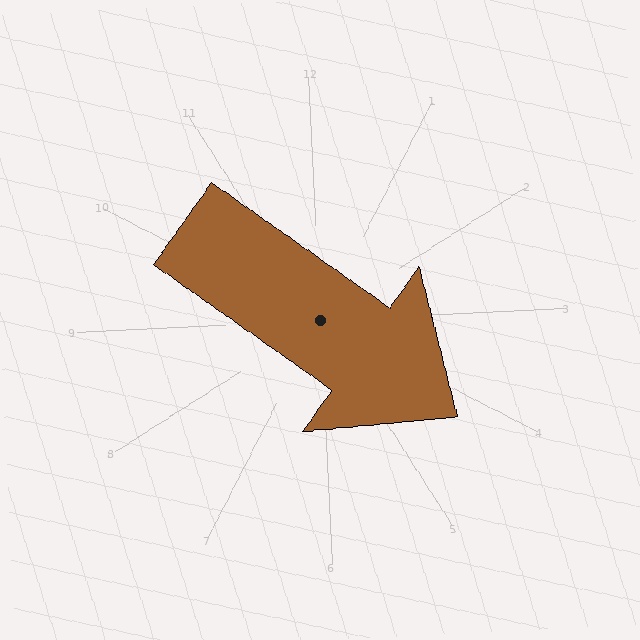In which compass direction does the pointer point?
Southeast.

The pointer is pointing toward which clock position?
Roughly 4 o'clock.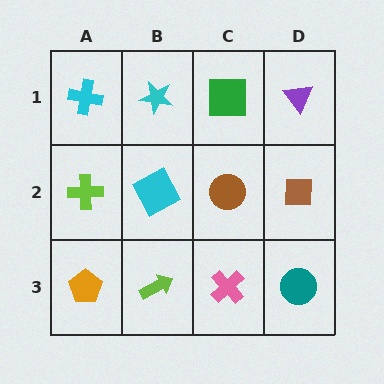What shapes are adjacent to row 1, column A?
A lime cross (row 2, column A), a cyan star (row 1, column B).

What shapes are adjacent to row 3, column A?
A lime cross (row 2, column A), a lime arrow (row 3, column B).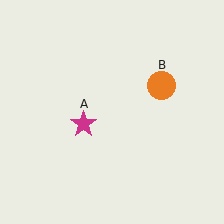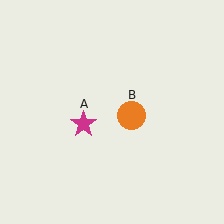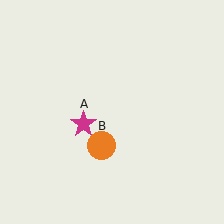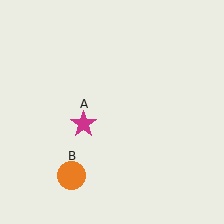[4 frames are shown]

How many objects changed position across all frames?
1 object changed position: orange circle (object B).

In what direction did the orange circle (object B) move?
The orange circle (object B) moved down and to the left.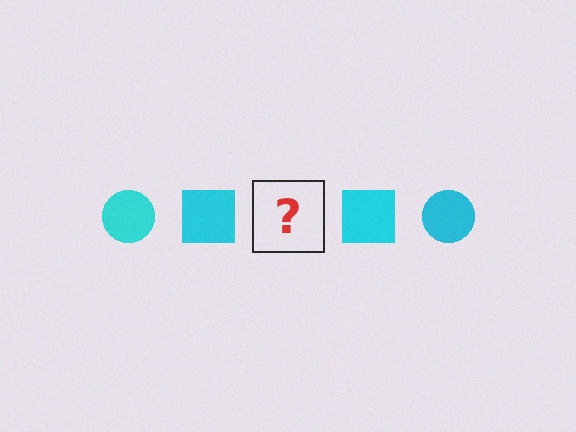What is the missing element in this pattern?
The missing element is a cyan circle.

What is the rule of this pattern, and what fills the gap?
The rule is that the pattern cycles through circle, square shapes in cyan. The gap should be filled with a cyan circle.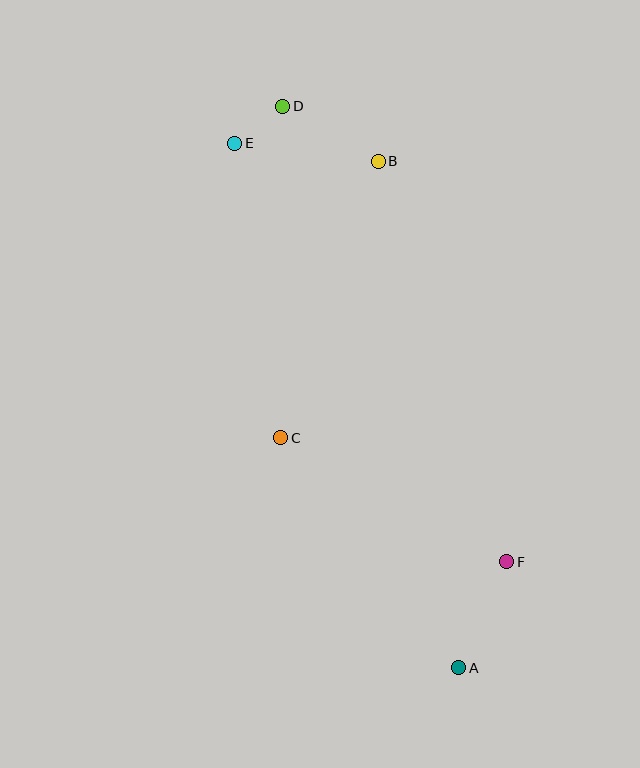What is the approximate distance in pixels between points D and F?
The distance between D and F is approximately 508 pixels.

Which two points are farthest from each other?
Points A and D are farthest from each other.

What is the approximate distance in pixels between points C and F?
The distance between C and F is approximately 258 pixels.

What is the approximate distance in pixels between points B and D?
The distance between B and D is approximately 110 pixels.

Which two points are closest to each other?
Points D and E are closest to each other.